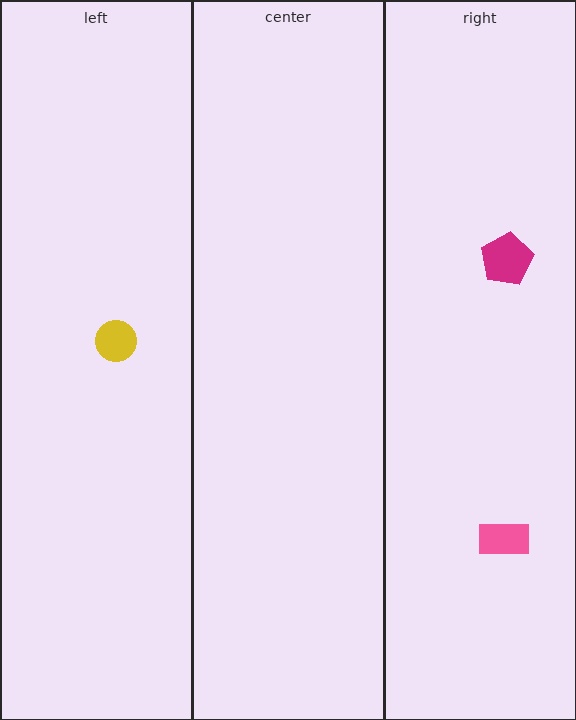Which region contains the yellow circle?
The left region.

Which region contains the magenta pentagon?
The right region.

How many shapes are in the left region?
1.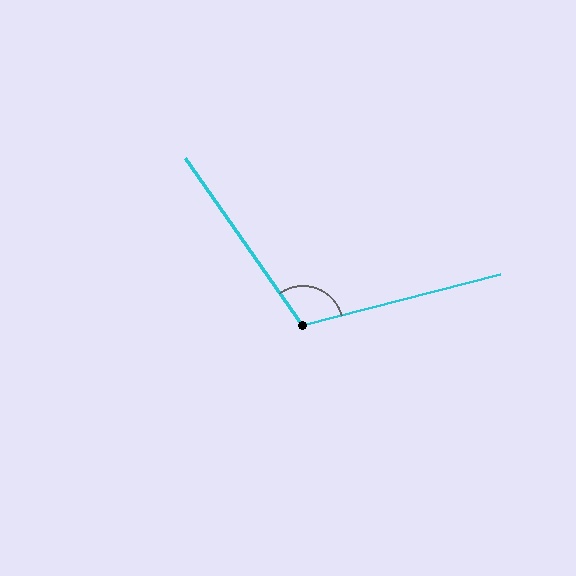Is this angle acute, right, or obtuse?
It is obtuse.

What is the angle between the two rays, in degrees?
Approximately 110 degrees.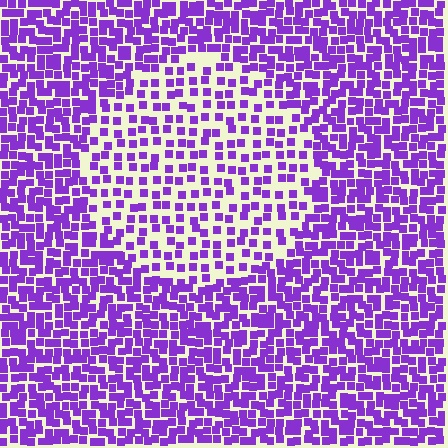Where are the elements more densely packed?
The elements are more densely packed outside the circle boundary.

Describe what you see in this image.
The image contains small purple elements arranged at two different densities. A circle-shaped region is visible where the elements are less densely packed than the surrounding area.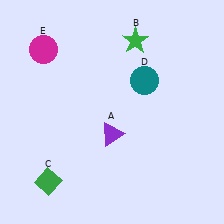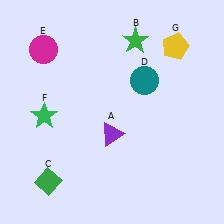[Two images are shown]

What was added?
A green star (F), a yellow pentagon (G) were added in Image 2.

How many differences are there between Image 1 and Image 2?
There are 2 differences between the two images.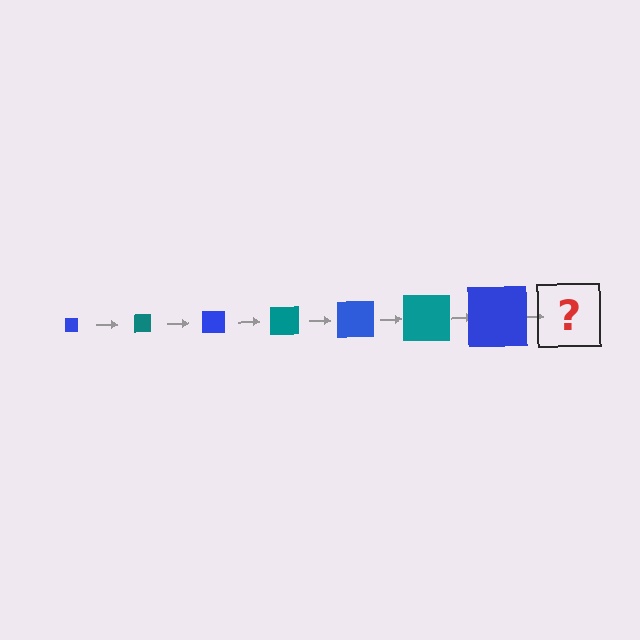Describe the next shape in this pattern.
It should be a teal square, larger than the previous one.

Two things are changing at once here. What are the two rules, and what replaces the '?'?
The two rules are that the square grows larger each step and the color cycles through blue and teal. The '?' should be a teal square, larger than the previous one.